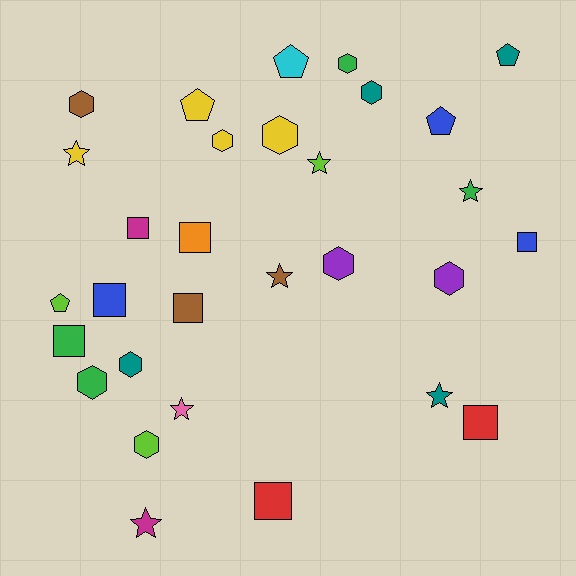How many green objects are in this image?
There are 4 green objects.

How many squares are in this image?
There are 8 squares.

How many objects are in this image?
There are 30 objects.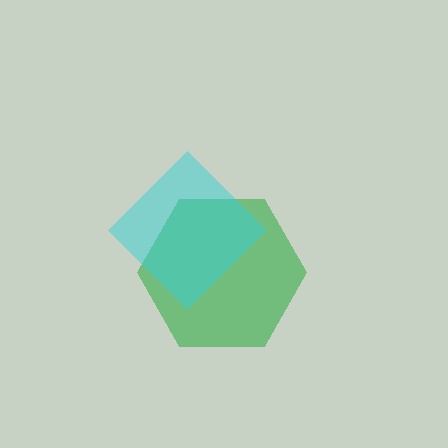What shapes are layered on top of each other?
The layered shapes are: a green hexagon, a cyan diamond.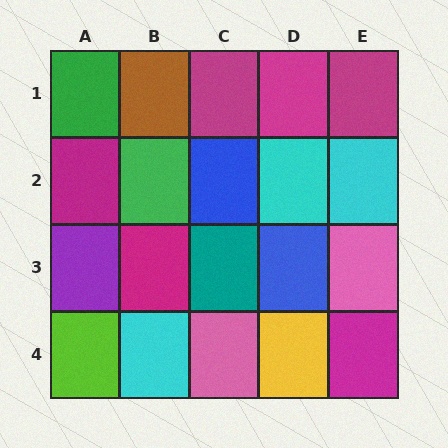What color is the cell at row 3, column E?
Pink.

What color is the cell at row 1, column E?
Magenta.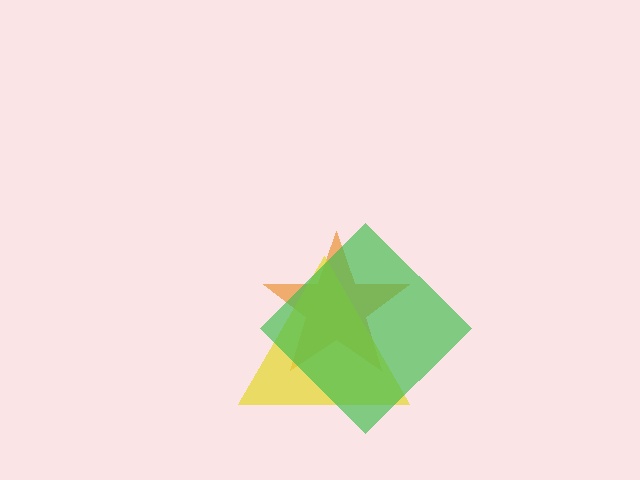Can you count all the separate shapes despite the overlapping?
Yes, there are 3 separate shapes.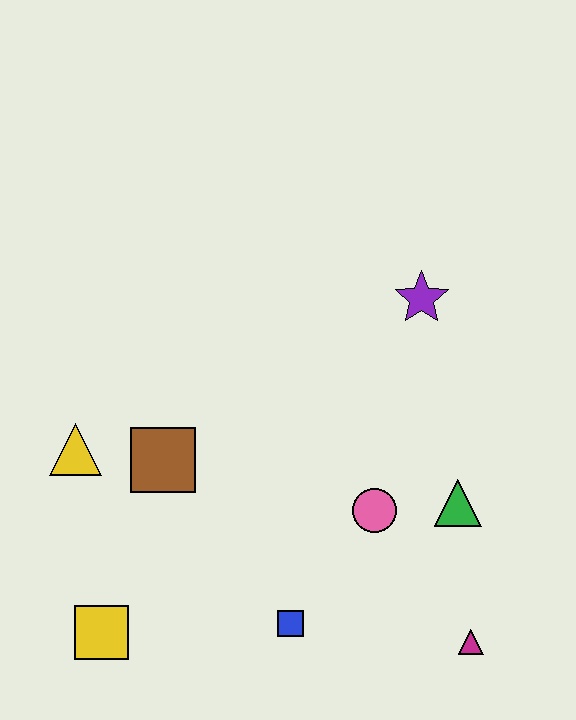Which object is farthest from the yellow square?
The purple star is farthest from the yellow square.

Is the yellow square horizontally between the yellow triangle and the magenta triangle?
Yes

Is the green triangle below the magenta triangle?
No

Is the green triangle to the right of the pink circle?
Yes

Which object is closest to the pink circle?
The green triangle is closest to the pink circle.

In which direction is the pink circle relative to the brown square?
The pink circle is to the right of the brown square.